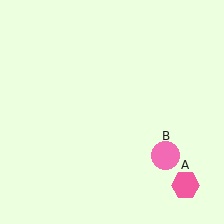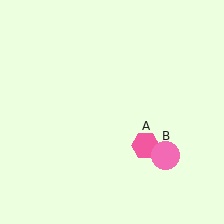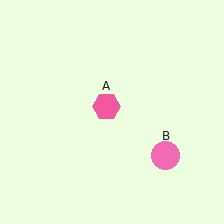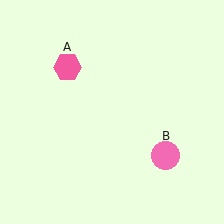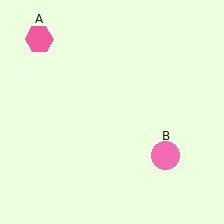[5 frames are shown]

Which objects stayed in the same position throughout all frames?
Pink circle (object B) remained stationary.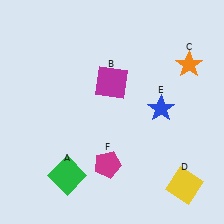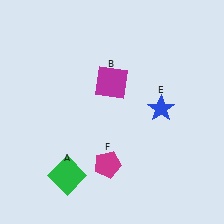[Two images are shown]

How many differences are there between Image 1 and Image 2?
There are 2 differences between the two images.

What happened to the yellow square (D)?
The yellow square (D) was removed in Image 2. It was in the bottom-right area of Image 1.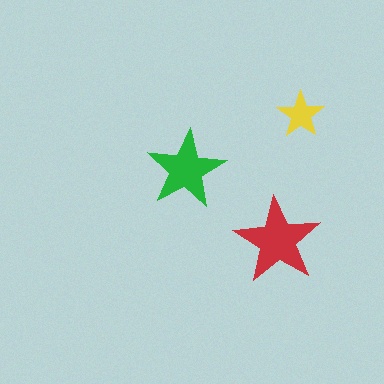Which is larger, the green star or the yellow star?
The green one.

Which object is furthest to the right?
The yellow star is rightmost.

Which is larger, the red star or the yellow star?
The red one.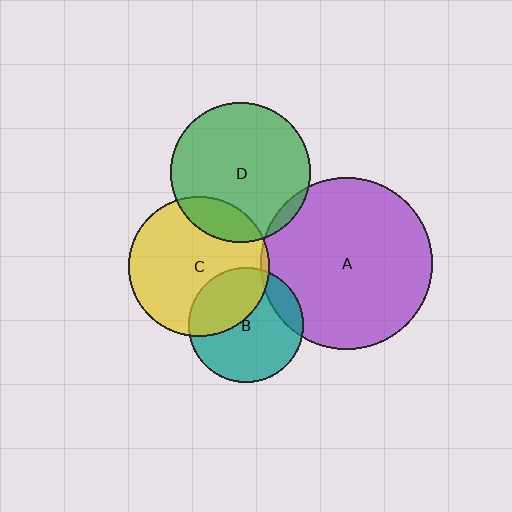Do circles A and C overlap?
Yes.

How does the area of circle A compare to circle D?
Approximately 1.5 times.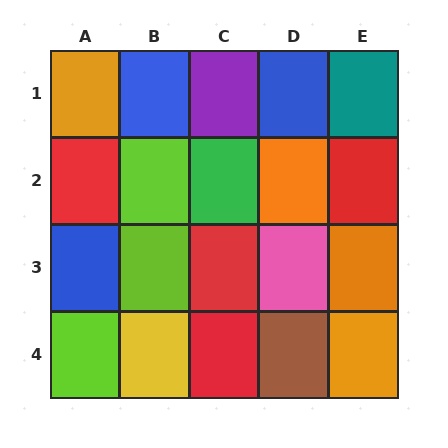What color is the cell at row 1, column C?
Purple.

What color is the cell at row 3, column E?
Orange.